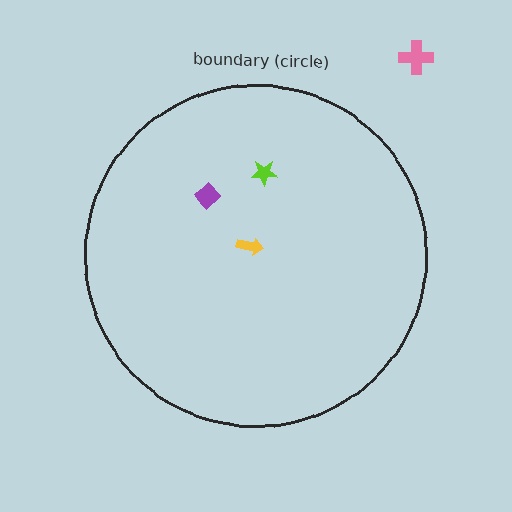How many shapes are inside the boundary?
3 inside, 1 outside.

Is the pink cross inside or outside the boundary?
Outside.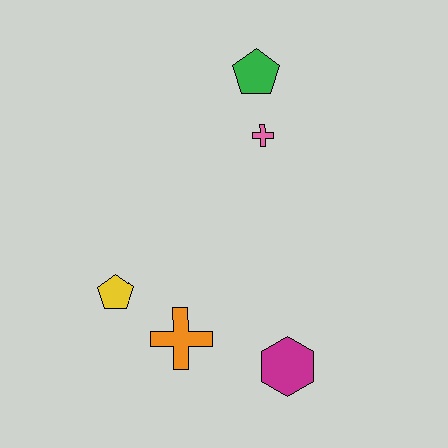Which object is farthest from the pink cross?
The magenta hexagon is farthest from the pink cross.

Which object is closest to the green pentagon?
The pink cross is closest to the green pentagon.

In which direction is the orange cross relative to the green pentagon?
The orange cross is below the green pentagon.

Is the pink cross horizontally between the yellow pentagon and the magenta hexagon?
Yes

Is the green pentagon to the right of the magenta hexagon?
No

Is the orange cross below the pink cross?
Yes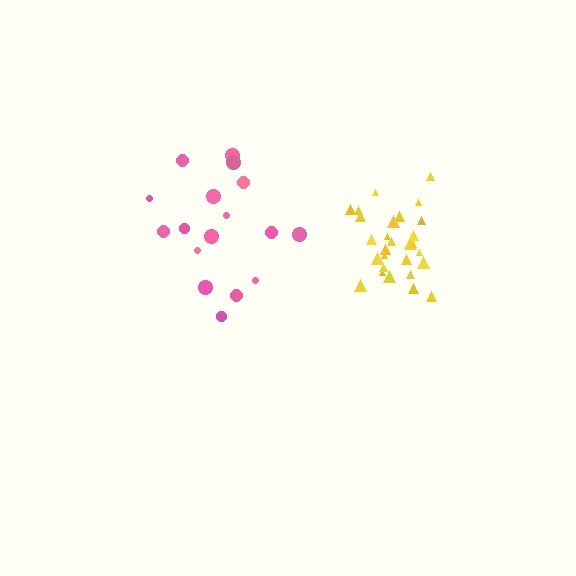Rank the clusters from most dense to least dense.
yellow, pink.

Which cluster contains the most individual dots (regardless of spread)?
Yellow (28).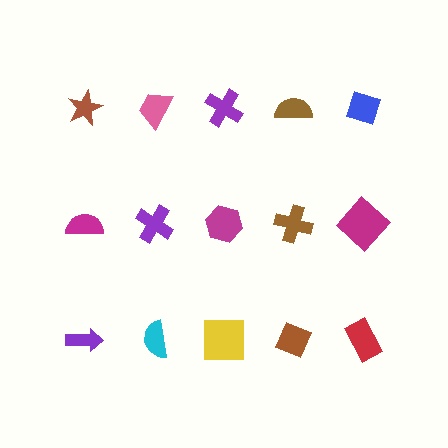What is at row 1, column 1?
A brown star.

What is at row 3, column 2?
A cyan semicircle.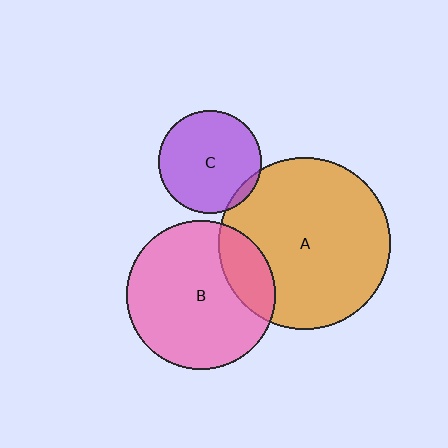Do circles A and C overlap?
Yes.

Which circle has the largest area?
Circle A (orange).